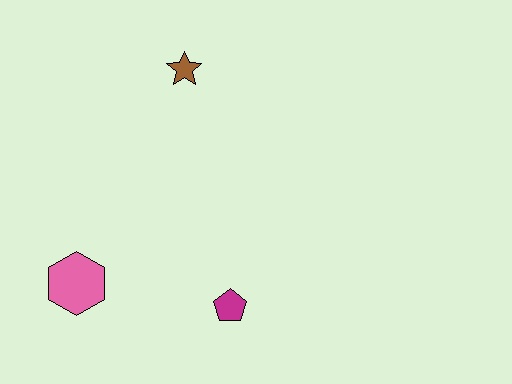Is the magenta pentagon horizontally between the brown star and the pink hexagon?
No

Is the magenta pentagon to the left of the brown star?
No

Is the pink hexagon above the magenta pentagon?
Yes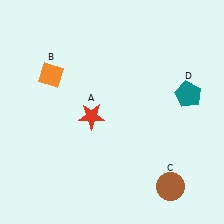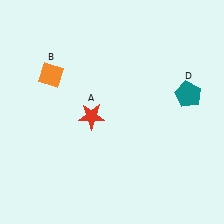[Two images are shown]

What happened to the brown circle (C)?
The brown circle (C) was removed in Image 2. It was in the bottom-right area of Image 1.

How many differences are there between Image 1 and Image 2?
There is 1 difference between the two images.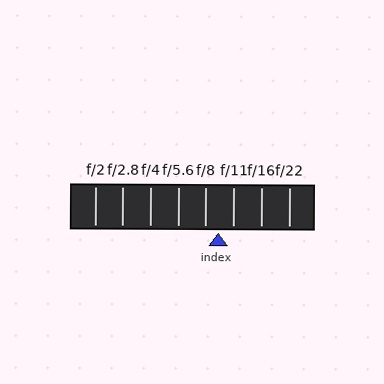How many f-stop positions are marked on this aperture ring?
There are 8 f-stop positions marked.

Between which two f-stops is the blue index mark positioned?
The index mark is between f/8 and f/11.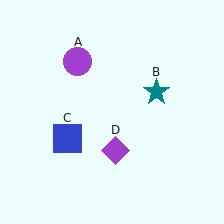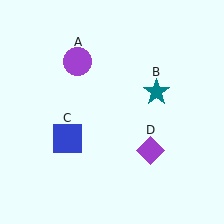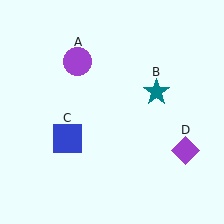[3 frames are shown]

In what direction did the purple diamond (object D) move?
The purple diamond (object D) moved right.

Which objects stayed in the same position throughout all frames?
Purple circle (object A) and teal star (object B) and blue square (object C) remained stationary.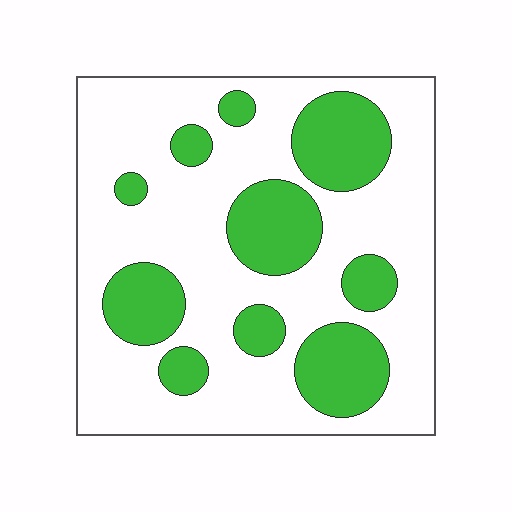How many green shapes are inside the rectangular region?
10.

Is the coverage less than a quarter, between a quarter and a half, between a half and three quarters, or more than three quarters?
Between a quarter and a half.